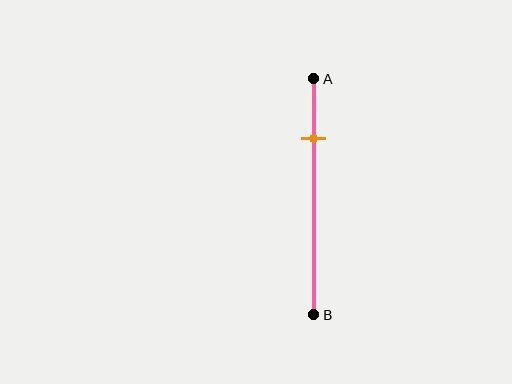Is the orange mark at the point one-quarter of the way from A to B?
Yes, the mark is approximately at the one-quarter point.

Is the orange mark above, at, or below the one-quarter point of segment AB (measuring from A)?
The orange mark is approximately at the one-quarter point of segment AB.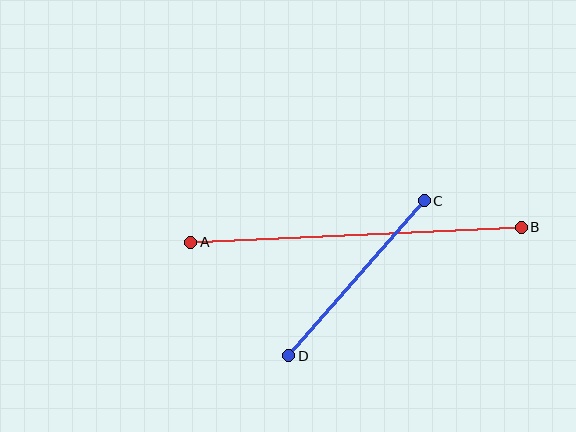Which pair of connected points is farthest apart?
Points A and B are farthest apart.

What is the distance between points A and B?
The distance is approximately 331 pixels.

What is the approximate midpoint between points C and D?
The midpoint is at approximately (356, 278) pixels.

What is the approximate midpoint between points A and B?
The midpoint is at approximately (356, 235) pixels.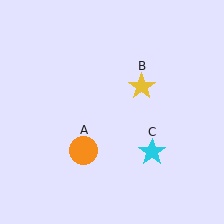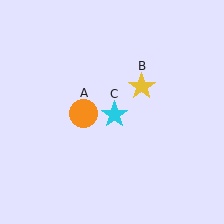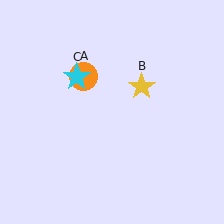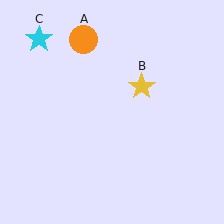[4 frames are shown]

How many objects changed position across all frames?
2 objects changed position: orange circle (object A), cyan star (object C).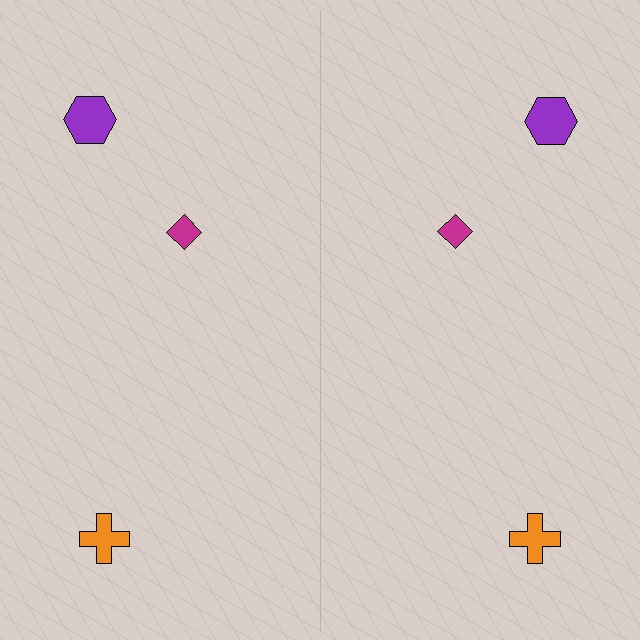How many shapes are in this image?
There are 6 shapes in this image.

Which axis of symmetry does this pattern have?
The pattern has a vertical axis of symmetry running through the center of the image.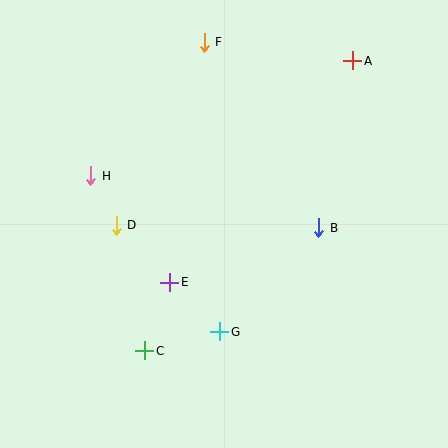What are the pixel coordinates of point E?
Point E is at (169, 282).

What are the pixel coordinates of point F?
Point F is at (204, 42).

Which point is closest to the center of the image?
Point E at (169, 282) is closest to the center.